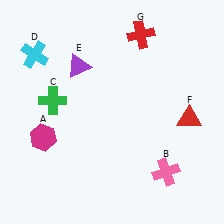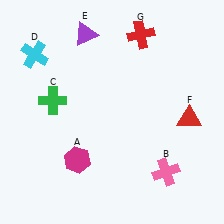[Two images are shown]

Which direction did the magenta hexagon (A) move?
The magenta hexagon (A) moved right.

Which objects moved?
The objects that moved are: the magenta hexagon (A), the purple triangle (E).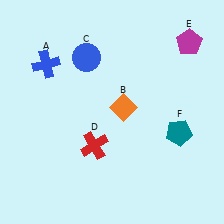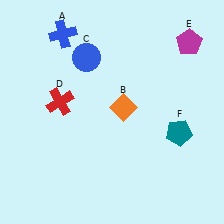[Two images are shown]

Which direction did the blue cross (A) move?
The blue cross (A) moved up.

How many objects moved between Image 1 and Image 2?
2 objects moved between the two images.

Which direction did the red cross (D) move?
The red cross (D) moved up.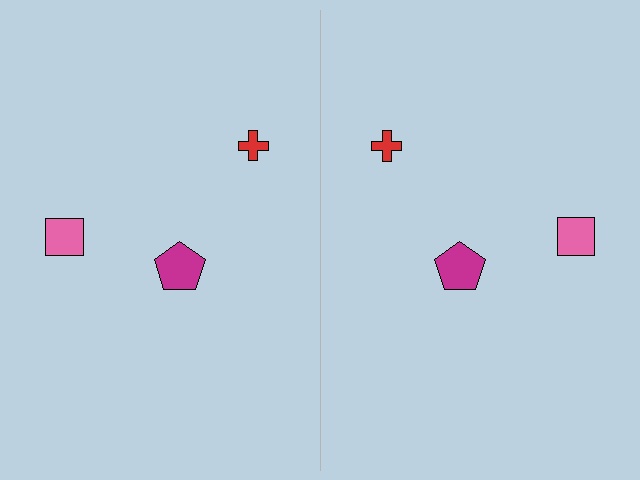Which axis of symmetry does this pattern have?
The pattern has a vertical axis of symmetry running through the center of the image.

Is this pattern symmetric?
Yes, this pattern has bilateral (reflection) symmetry.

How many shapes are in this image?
There are 6 shapes in this image.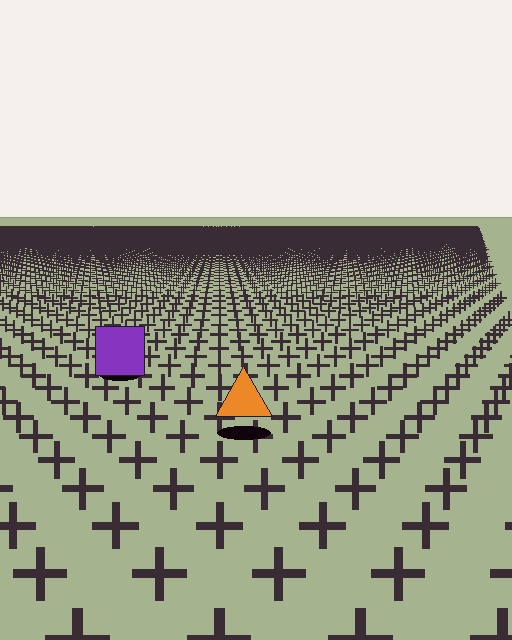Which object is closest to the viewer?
The orange triangle is closest. The texture marks near it are larger and more spread out.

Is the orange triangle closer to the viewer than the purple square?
Yes. The orange triangle is closer — you can tell from the texture gradient: the ground texture is coarser near it.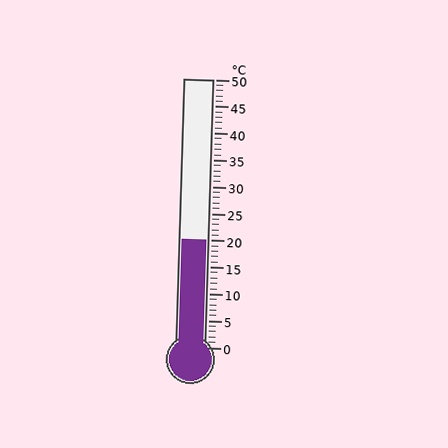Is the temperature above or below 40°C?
The temperature is below 40°C.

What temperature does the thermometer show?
The thermometer shows approximately 20°C.